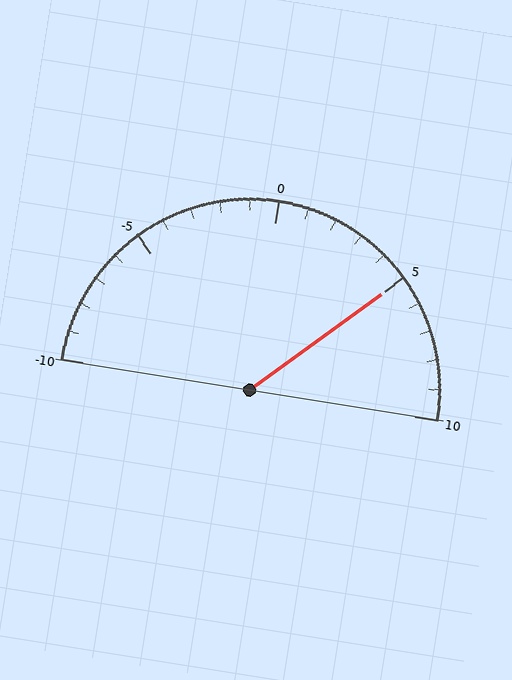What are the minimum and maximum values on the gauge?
The gauge ranges from -10 to 10.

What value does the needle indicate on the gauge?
The needle indicates approximately 5.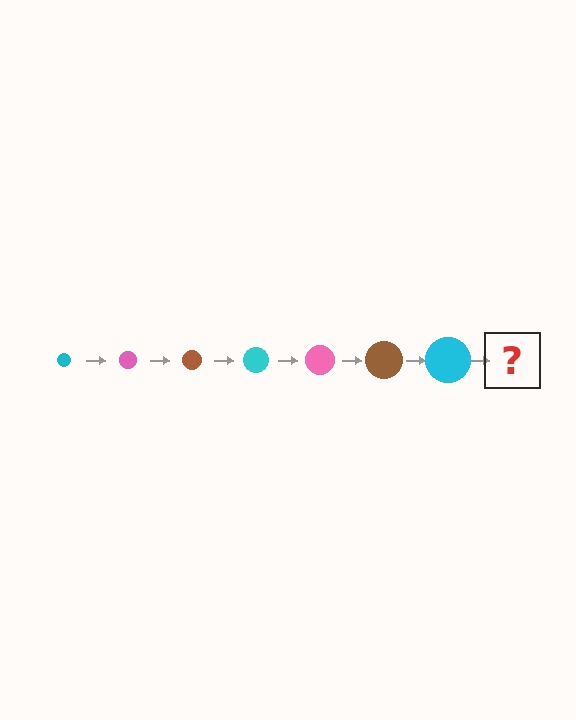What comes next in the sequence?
The next element should be a pink circle, larger than the previous one.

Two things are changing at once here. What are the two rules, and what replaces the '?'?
The two rules are that the circle grows larger each step and the color cycles through cyan, pink, and brown. The '?' should be a pink circle, larger than the previous one.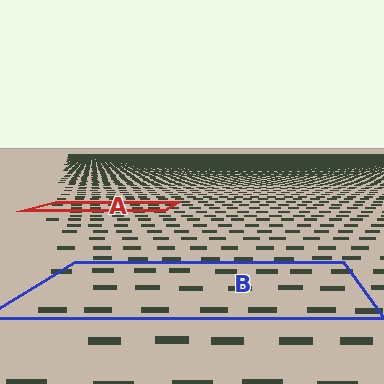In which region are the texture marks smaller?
The texture marks are smaller in region A, because it is farther away.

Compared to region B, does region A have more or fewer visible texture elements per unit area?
Region A has more texture elements per unit area — they are packed more densely because it is farther away.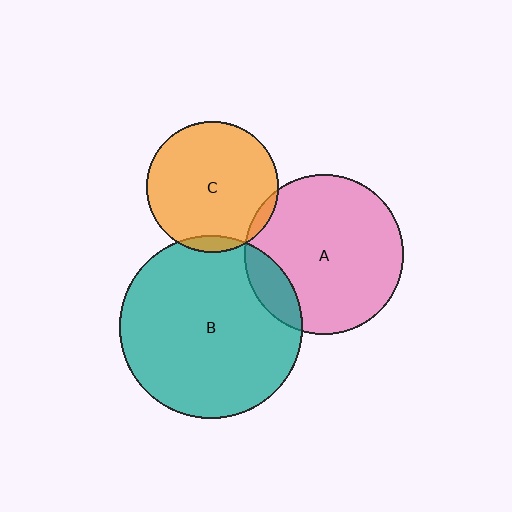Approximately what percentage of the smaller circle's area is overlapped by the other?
Approximately 15%.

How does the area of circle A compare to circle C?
Approximately 1.5 times.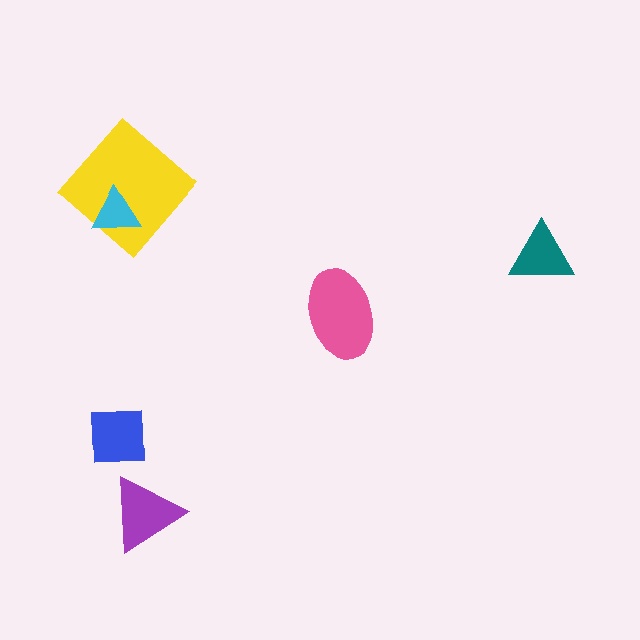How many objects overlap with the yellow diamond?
1 object overlaps with the yellow diamond.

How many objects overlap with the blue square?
0 objects overlap with the blue square.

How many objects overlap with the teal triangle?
0 objects overlap with the teal triangle.